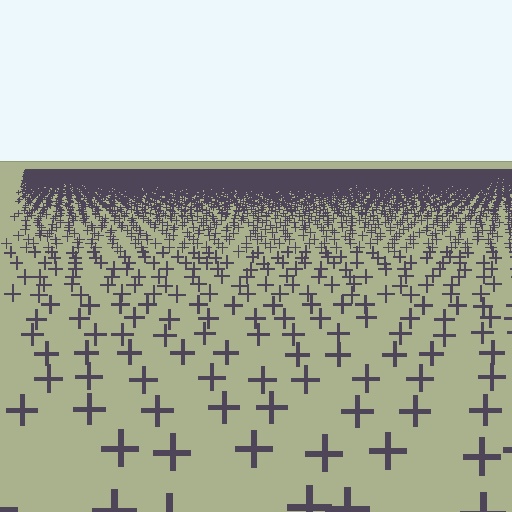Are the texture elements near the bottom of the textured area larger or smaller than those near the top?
Larger. Near the bottom, elements are closer to the viewer and appear at a bigger on-screen size.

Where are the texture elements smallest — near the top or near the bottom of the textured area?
Near the top.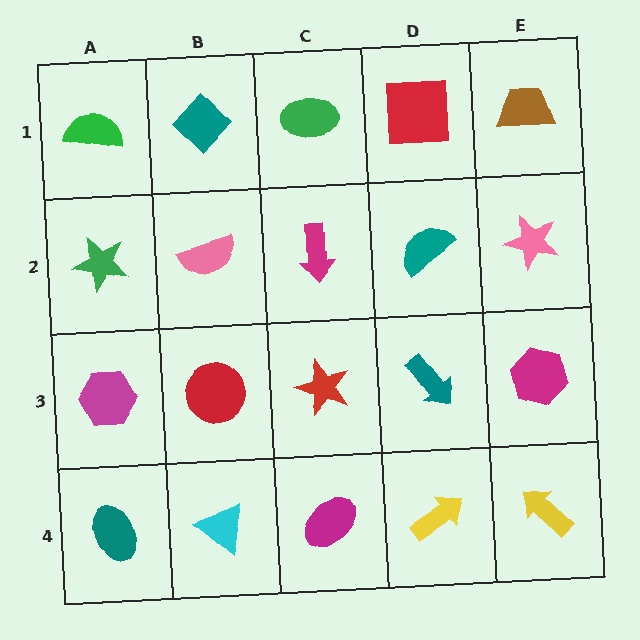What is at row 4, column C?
A magenta ellipse.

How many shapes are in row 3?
5 shapes.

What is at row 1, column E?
A brown trapezoid.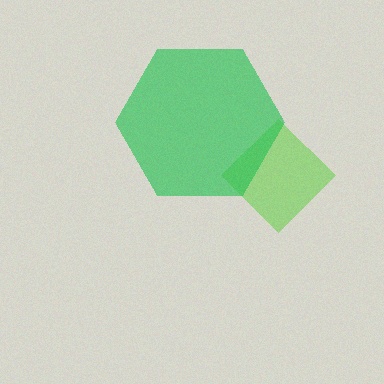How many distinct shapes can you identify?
There are 2 distinct shapes: a lime diamond, a green hexagon.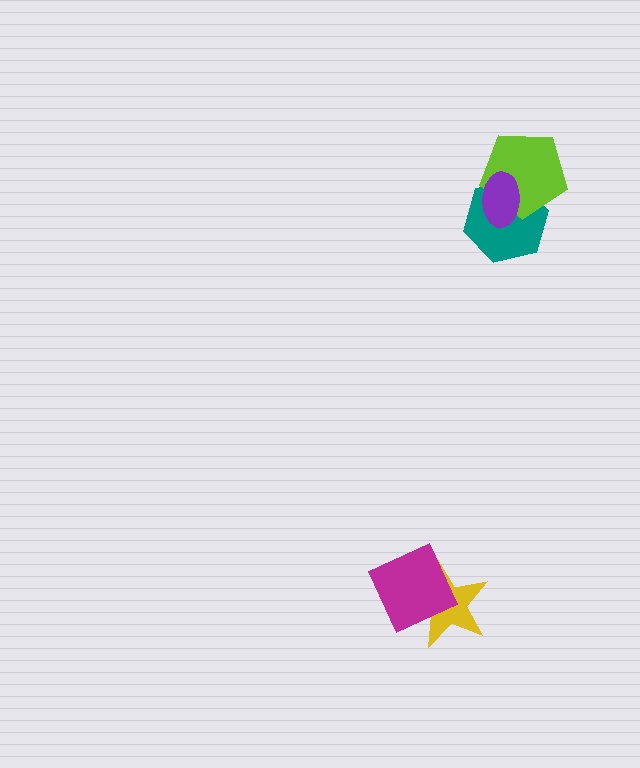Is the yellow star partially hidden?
Yes, it is partially covered by another shape.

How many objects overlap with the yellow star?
1 object overlaps with the yellow star.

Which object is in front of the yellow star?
The magenta diamond is in front of the yellow star.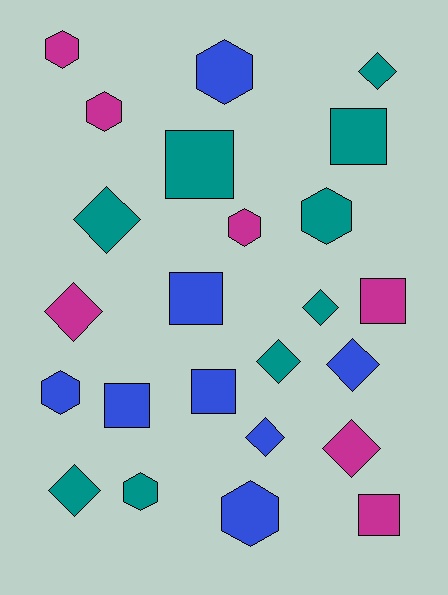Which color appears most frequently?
Teal, with 9 objects.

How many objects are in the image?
There are 24 objects.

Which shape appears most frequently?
Diamond, with 9 objects.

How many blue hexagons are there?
There are 3 blue hexagons.